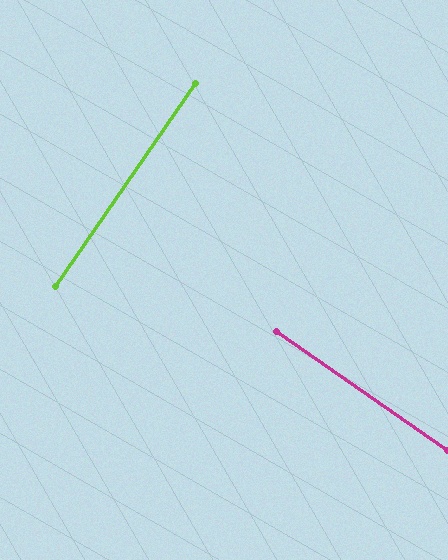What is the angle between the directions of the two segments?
Approximately 90 degrees.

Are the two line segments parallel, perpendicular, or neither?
Perpendicular — they meet at approximately 90°.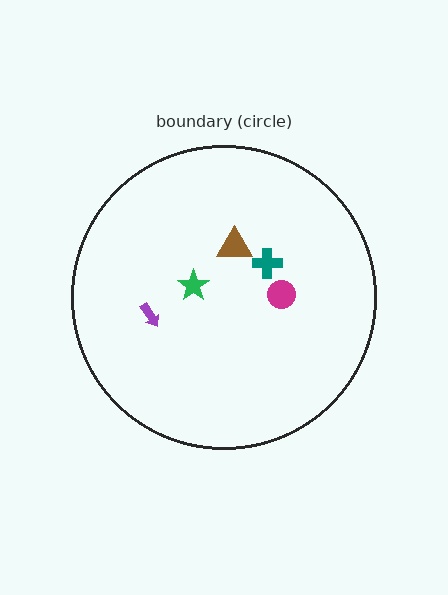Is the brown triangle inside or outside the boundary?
Inside.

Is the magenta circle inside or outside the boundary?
Inside.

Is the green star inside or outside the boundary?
Inside.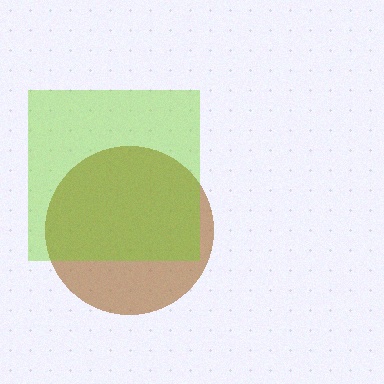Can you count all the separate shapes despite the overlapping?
Yes, there are 2 separate shapes.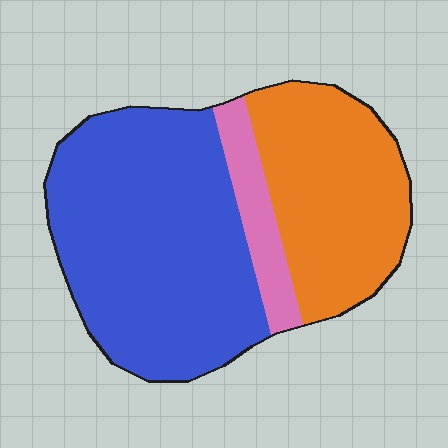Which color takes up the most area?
Blue, at roughly 55%.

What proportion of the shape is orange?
Orange covers about 35% of the shape.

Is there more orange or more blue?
Blue.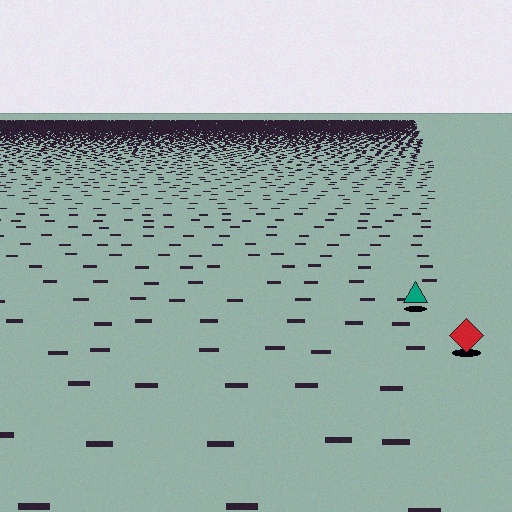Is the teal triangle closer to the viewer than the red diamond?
No. The red diamond is closer — you can tell from the texture gradient: the ground texture is coarser near it.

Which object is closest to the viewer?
The red diamond is closest. The texture marks near it are larger and more spread out.